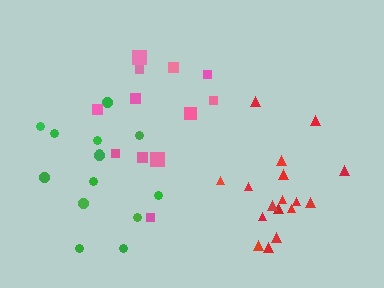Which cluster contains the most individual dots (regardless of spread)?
Red (17).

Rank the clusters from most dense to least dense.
red, green, pink.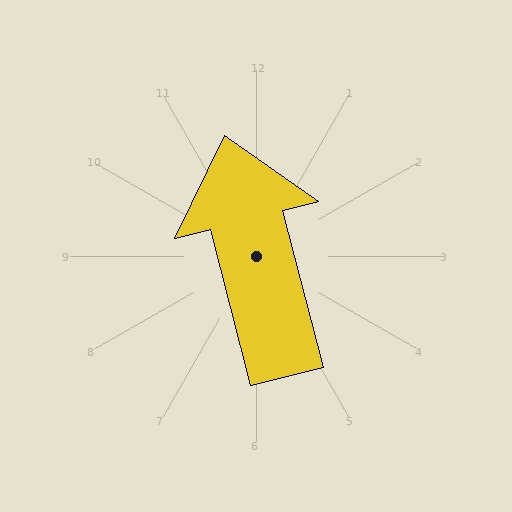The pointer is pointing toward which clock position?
Roughly 12 o'clock.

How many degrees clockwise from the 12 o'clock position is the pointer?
Approximately 346 degrees.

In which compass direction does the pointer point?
North.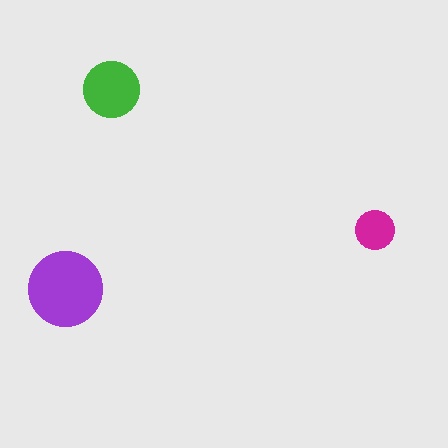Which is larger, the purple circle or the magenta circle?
The purple one.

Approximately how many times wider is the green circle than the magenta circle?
About 1.5 times wider.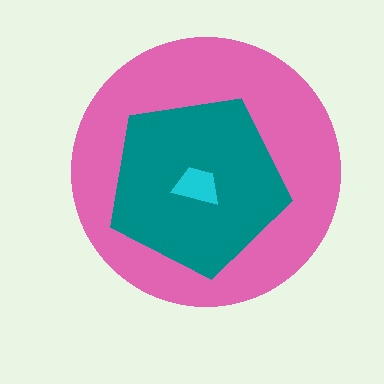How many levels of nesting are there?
3.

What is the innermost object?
The cyan trapezoid.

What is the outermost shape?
The pink circle.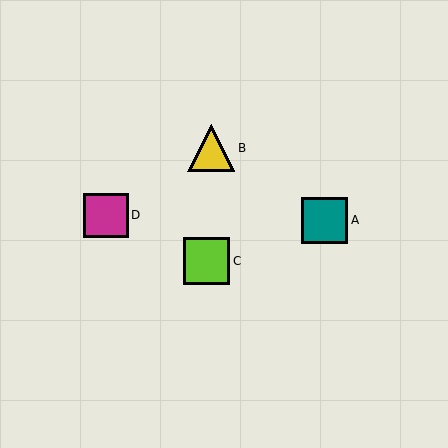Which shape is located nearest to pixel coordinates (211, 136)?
The yellow triangle (labeled B) at (211, 148) is nearest to that location.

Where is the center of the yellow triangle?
The center of the yellow triangle is at (211, 148).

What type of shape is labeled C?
Shape C is a lime square.